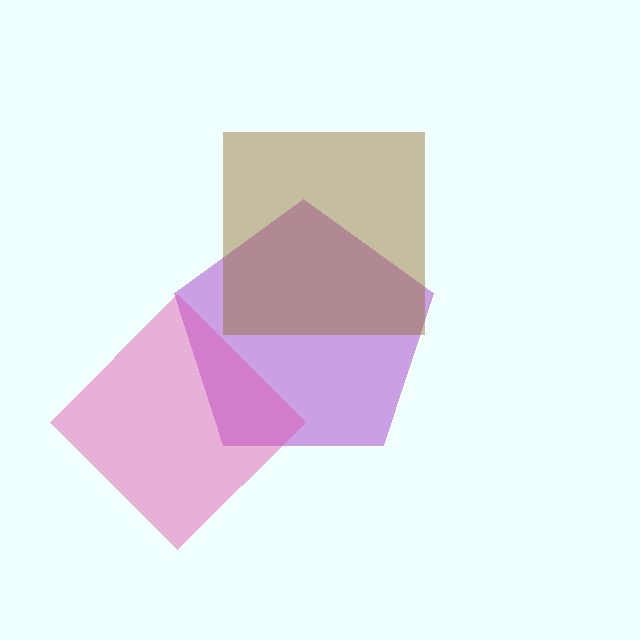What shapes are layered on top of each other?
The layered shapes are: a purple pentagon, a brown square, a pink diamond.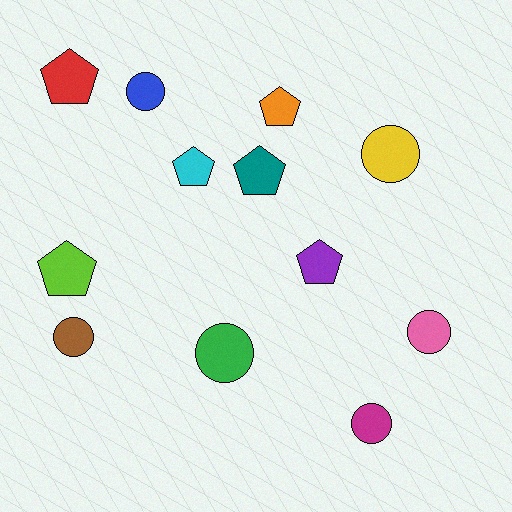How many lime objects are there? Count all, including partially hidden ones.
There is 1 lime object.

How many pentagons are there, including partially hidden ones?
There are 6 pentagons.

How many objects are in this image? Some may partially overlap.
There are 12 objects.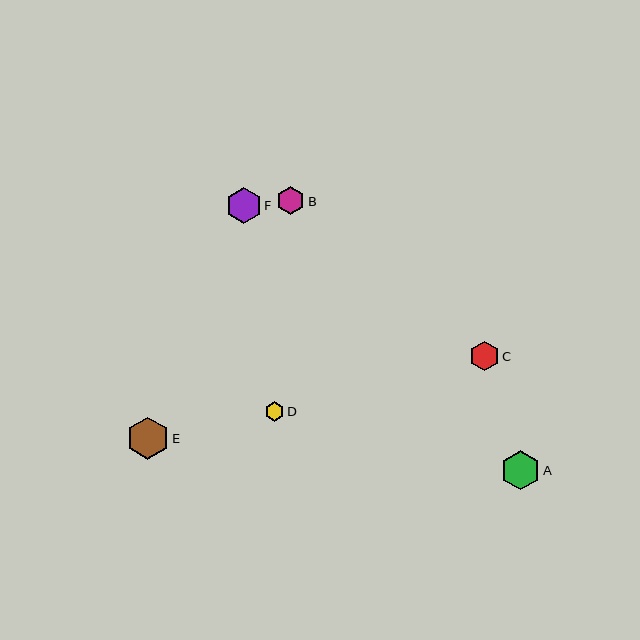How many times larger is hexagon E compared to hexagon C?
Hexagon E is approximately 1.4 times the size of hexagon C.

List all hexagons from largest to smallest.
From largest to smallest: E, A, F, C, B, D.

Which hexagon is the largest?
Hexagon E is the largest with a size of approximately 42 pixels.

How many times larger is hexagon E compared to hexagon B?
Hexagon E is approximately 1.5 times the size of hexagon B.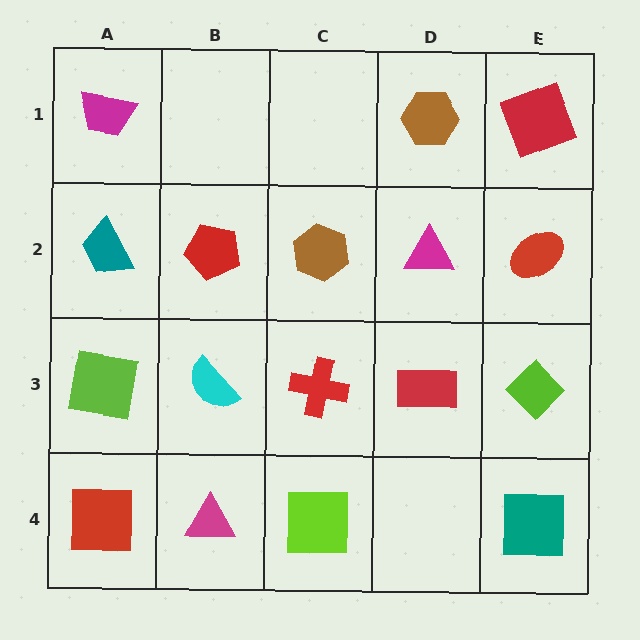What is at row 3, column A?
A lime square.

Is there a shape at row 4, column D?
No, that cell is empty.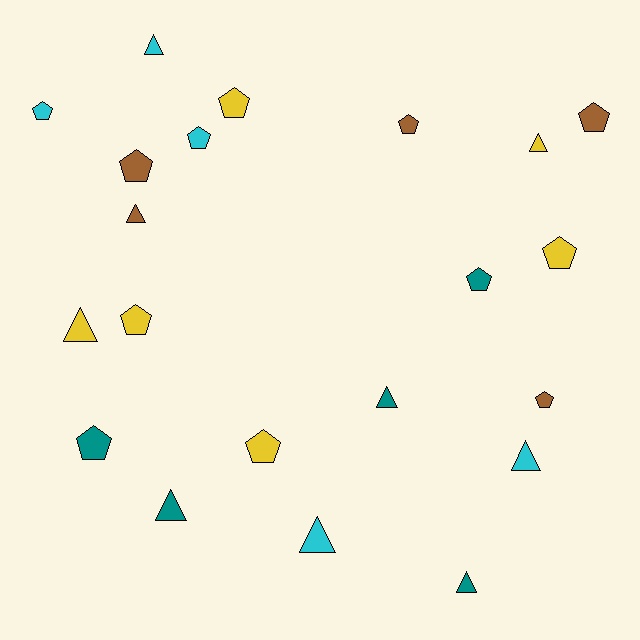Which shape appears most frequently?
Pentagon, with 12 objects.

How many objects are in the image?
There are 21 objects.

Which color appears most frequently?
Yellow, with 6 objects.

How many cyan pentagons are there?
There are 2 cyan pentagons.